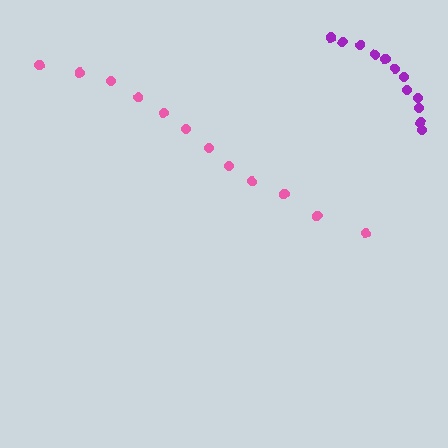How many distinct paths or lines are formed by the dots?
There are 2 distinct paths.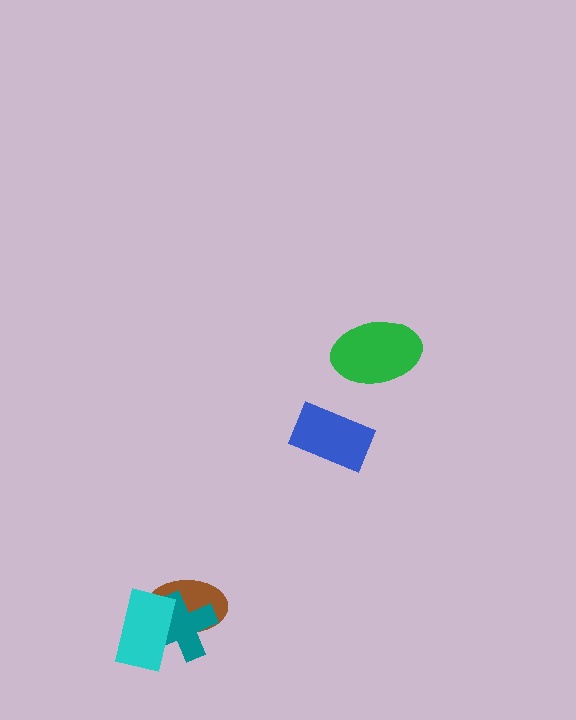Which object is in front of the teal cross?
The cyan rectangle is in front of the teal cross.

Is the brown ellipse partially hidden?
Yes, it is partially covered by another shape.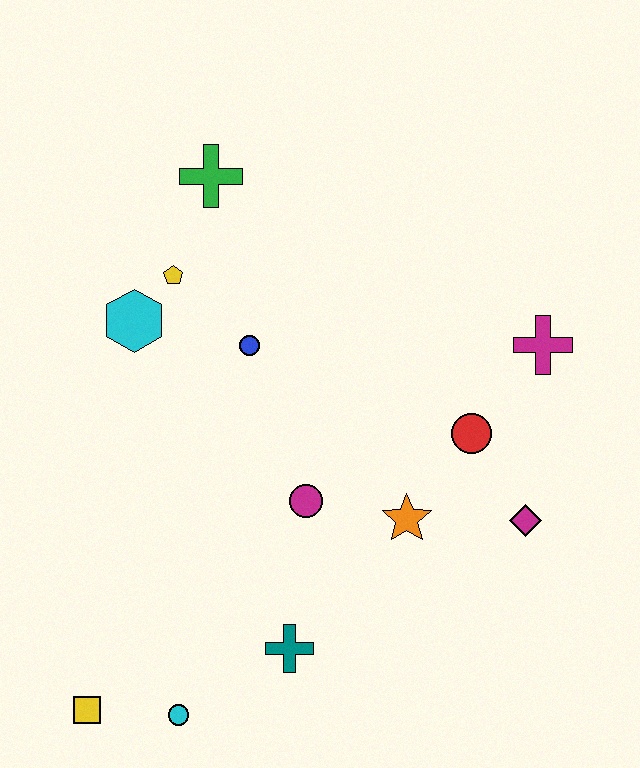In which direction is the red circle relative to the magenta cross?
The red circle is below the magenta cross.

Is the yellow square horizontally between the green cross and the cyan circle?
No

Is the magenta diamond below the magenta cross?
Yes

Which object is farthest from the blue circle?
The yellow square is farthest from the blue circle.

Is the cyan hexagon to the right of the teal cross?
No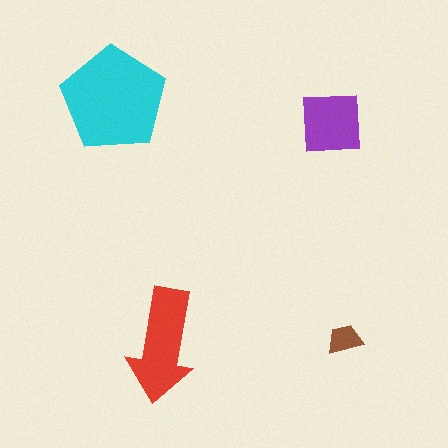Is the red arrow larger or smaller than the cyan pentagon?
Smaller.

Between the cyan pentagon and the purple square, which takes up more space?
The cyan pentagon.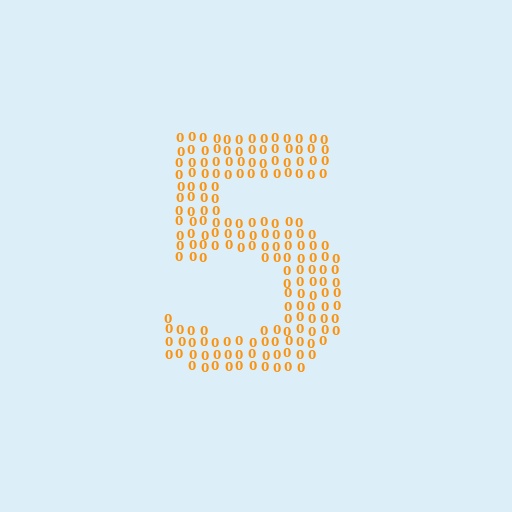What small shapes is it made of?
It is made of small digit 0's.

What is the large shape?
The large shape is the digit 5.